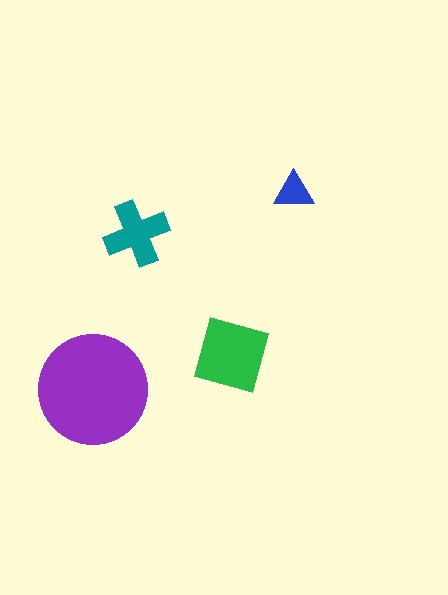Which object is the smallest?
The blue triangle.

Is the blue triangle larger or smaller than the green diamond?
Smaller.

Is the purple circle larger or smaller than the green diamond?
Larger.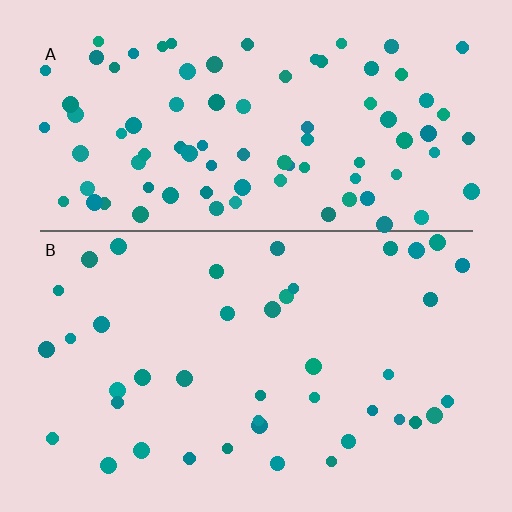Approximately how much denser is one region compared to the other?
Approximately 2.2× — region A over region B.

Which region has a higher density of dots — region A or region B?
A (the top).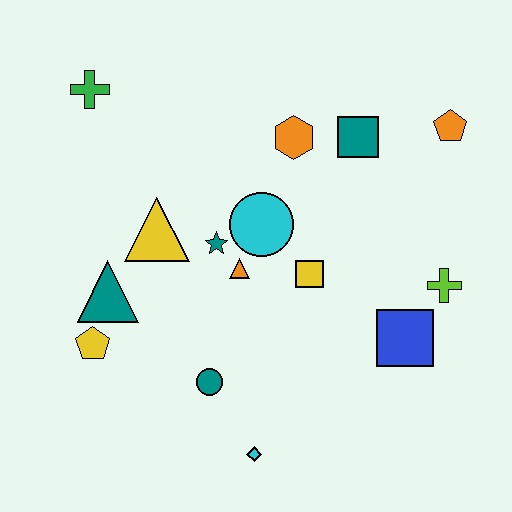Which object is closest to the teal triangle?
The yellow pentagon is closest to the teal triangle.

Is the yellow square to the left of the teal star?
No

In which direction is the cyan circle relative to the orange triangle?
The cyan circle is above the orange triangle.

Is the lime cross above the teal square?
No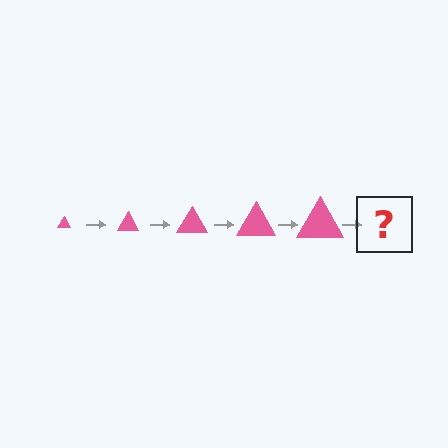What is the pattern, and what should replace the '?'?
The pattern is that the triangle gets progressively larger each step. The '?' should be a pink triangle, larger than the previous one.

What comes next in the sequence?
The next element should be a pink triangle, larger than the previous one.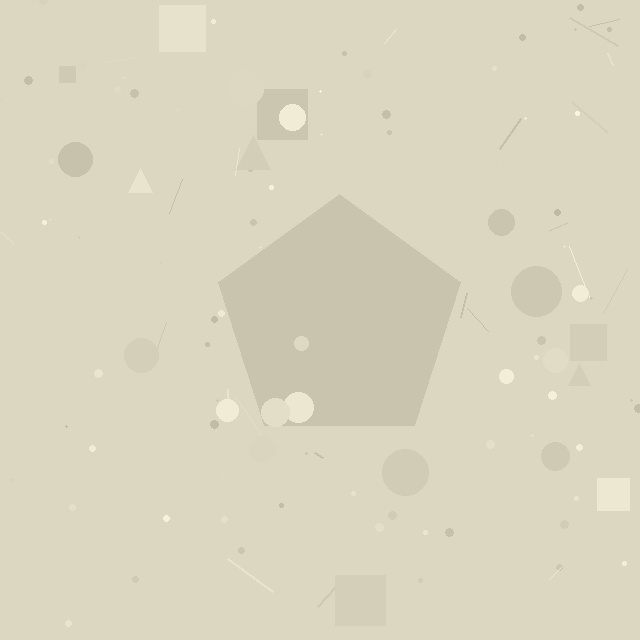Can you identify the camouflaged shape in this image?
The camouflaged shape is a pentagon.